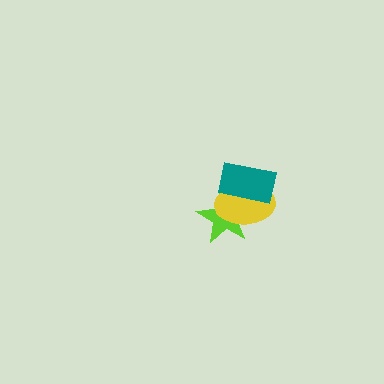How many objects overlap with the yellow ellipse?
2 objects overlap with the yellow ellipse.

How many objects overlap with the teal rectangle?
2 objects overlap with the teal rectangle.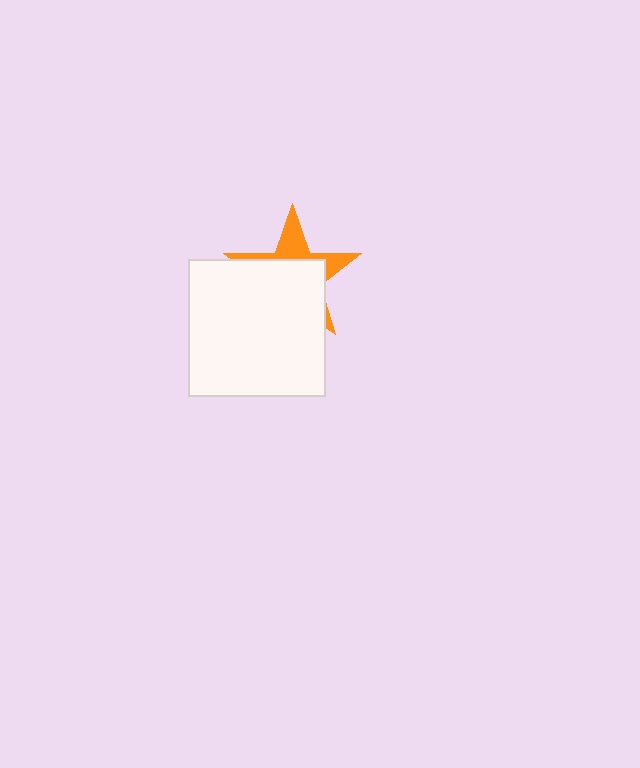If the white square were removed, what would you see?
You would see the complete orange star.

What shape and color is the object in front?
The object in front is a white square.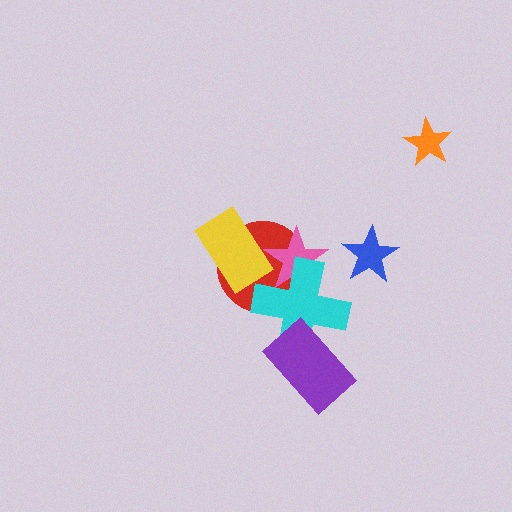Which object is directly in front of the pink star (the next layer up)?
The cyan cross is directly in front of the pink star.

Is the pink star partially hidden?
Yes, it is partially covered by another shape.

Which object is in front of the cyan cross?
The purple rectangle is in front of the cyan cross.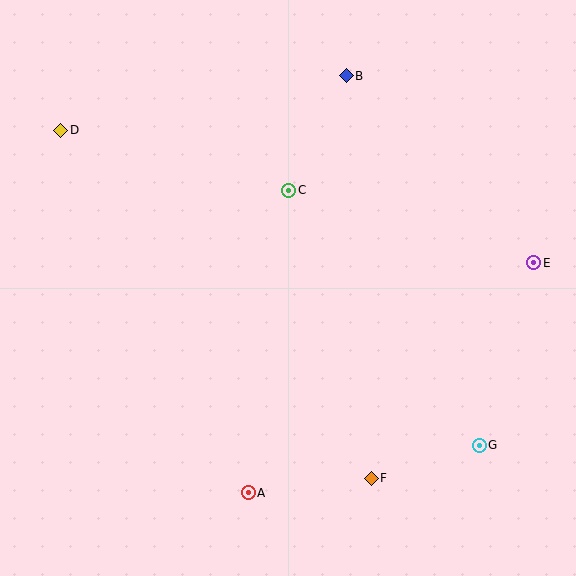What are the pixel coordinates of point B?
Point B is at (346, 76).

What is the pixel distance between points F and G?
The distance between F and G is 113 pixels.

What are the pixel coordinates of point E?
Point E is at (534, 263).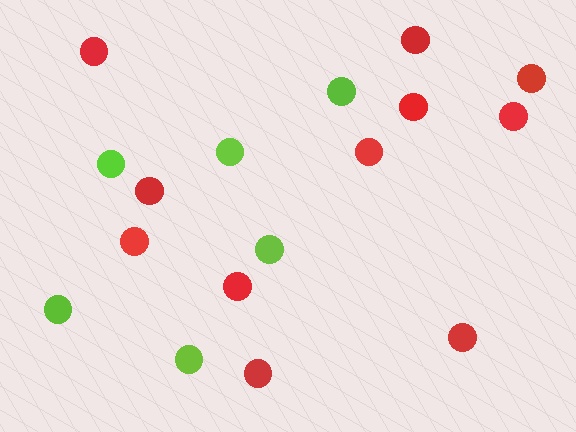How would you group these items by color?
There are 2 groups: one group of red circles (11) and one group of lime circles (6).